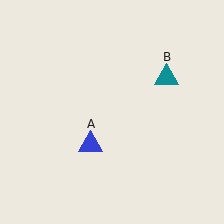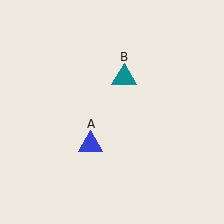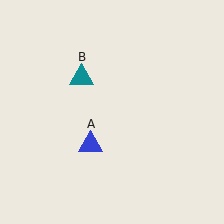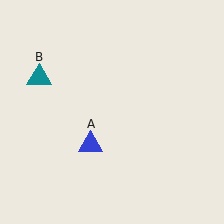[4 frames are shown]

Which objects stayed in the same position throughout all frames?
Blue triangle (object A) remained stationary.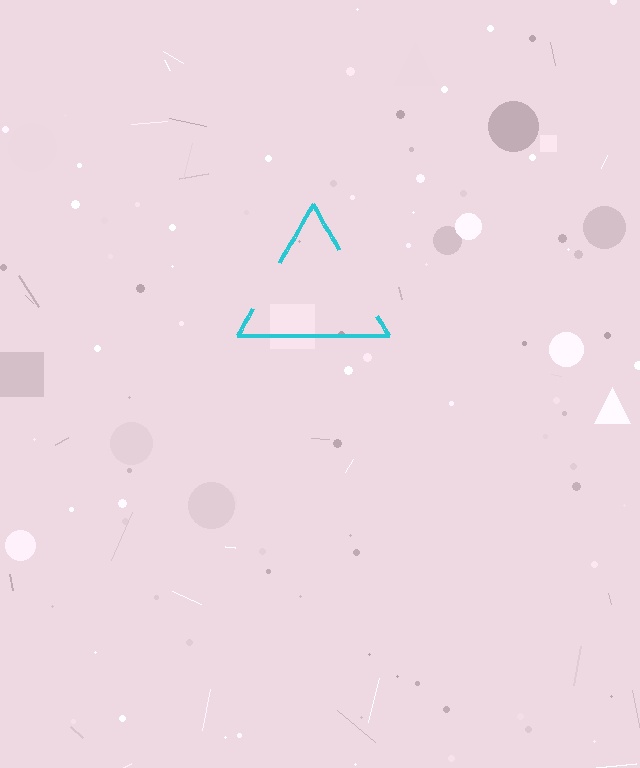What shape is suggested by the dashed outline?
The dashed outline suggests a triangle.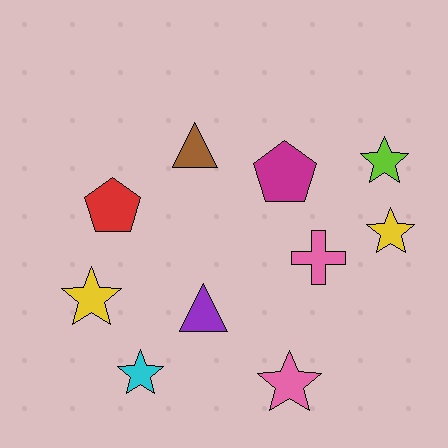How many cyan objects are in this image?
There is 1 cyan object.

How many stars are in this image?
There are 5 stars.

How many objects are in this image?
There are 10 objects.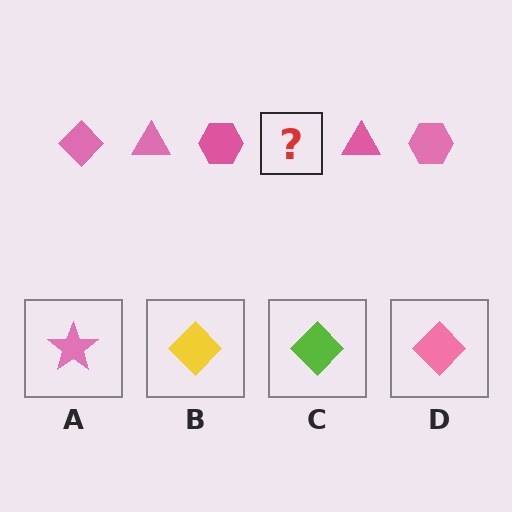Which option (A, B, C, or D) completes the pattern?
D.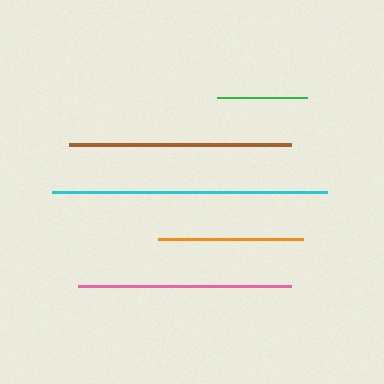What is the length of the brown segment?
The brown segment is approximately 222 pixels long.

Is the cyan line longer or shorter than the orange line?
The cyan line is longer than the orange line.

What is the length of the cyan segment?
The cyan segment is approximately 275 pixels long.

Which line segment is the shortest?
The green line is the shortest at approximately 90 pixels.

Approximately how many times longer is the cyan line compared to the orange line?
The cyan line is approximately 1.9 times the length of the orange line.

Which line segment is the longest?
The cyan line is the longest at approximately 275 pixels.